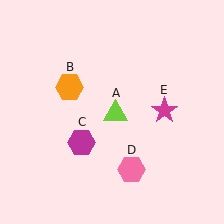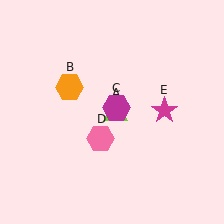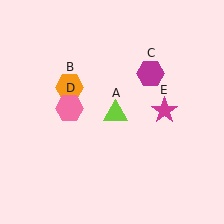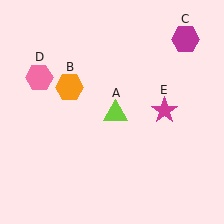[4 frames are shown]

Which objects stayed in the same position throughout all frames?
Lime triangle (object A) and orange hexagon (object B) and magenta star (object E) remained stationary.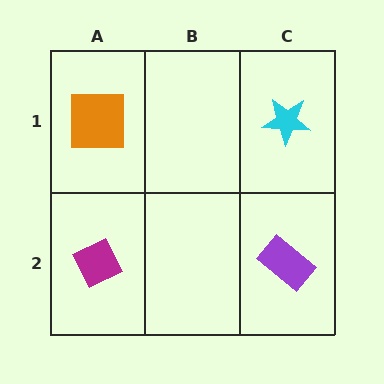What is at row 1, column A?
An orange square.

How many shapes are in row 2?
2 shapes.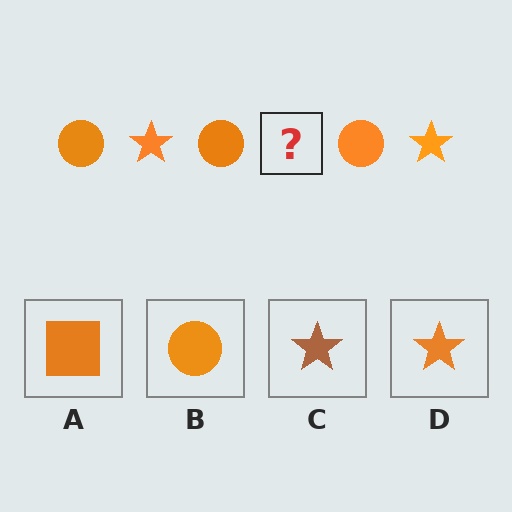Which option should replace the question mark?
Option D.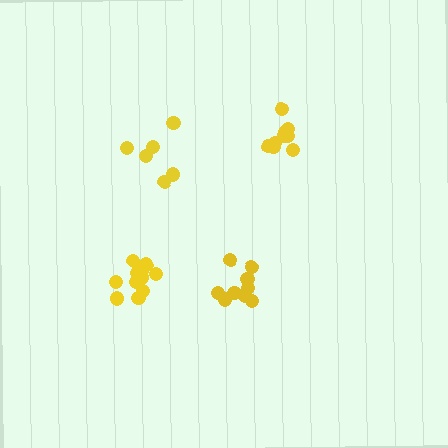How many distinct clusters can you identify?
There are 4 distinct clusters.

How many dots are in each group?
Group 1: 9 dots, Group 2: 6 dots, Group 3: 10 dots, Group 4: 11 dots (36 total).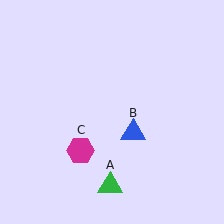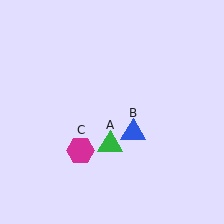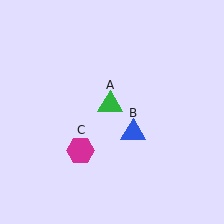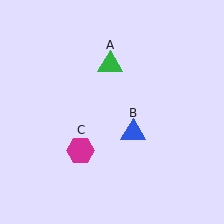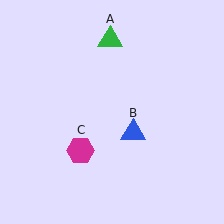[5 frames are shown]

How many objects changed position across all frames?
1 object changed position: green triangle (object A).